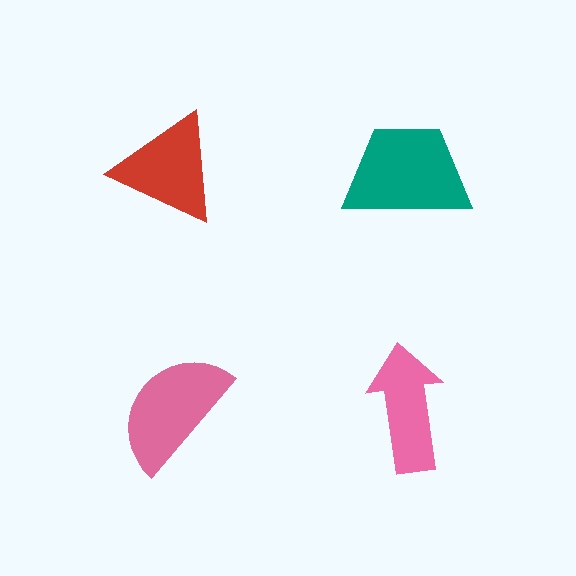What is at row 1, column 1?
A red triangle.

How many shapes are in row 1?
2 shapes.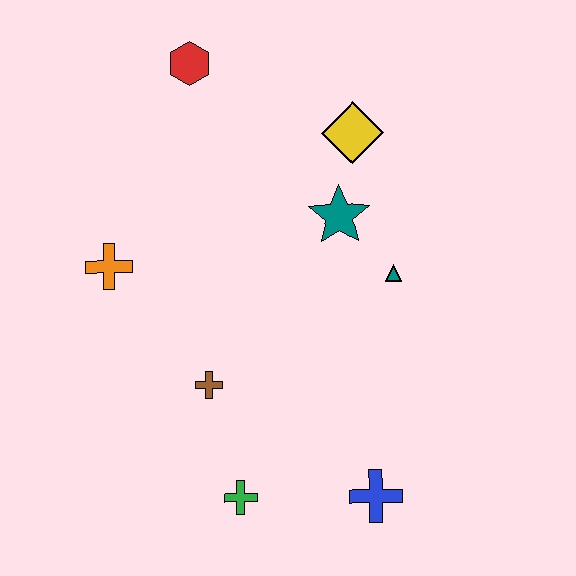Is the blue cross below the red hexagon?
Yes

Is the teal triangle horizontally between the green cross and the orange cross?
No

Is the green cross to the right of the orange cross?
Yes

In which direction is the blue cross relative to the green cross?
The blue cross is to the right of the green cross.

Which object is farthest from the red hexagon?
The blue cross is farthest from the red hexagon.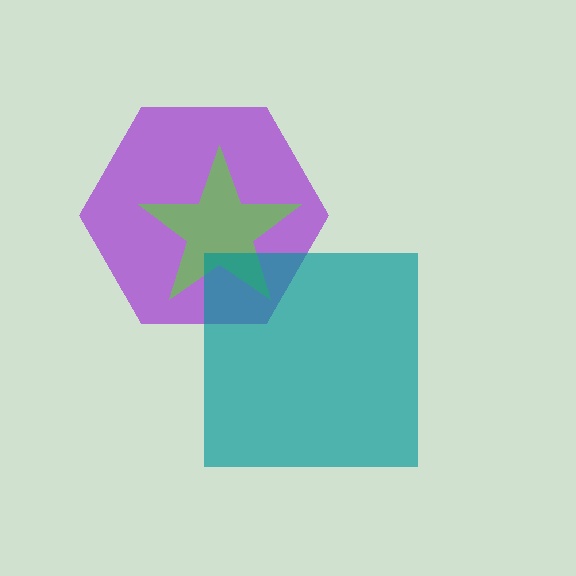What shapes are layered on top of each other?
The layered shapes are: a purple hexagon, a lime star, a teal square.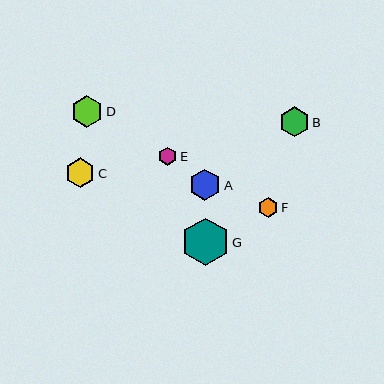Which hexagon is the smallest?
Hexagon E is the smallest with a size of approximately 19 pixels.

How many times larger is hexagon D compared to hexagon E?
Hexagon D is approximately 1.7 times the size of hexagon E.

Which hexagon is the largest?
Hexagon G is the largest with a size of approximately 48 pixels.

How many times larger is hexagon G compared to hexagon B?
Hexagon G is approximately 1.6 times the size of hexagon B.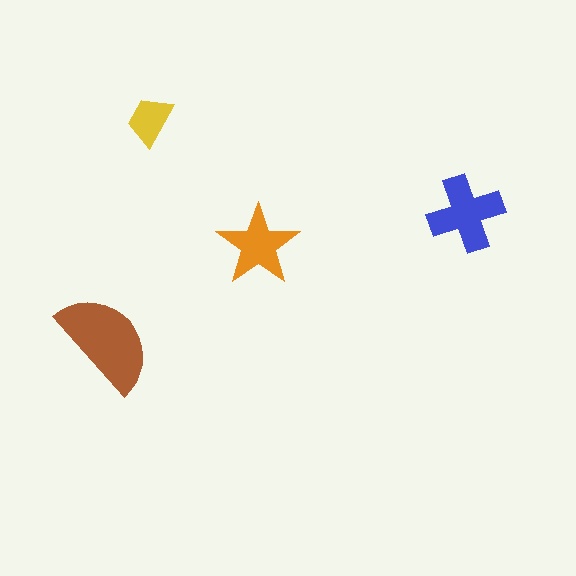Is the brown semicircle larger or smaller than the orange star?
Larger.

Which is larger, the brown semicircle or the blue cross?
The brown semicircle.